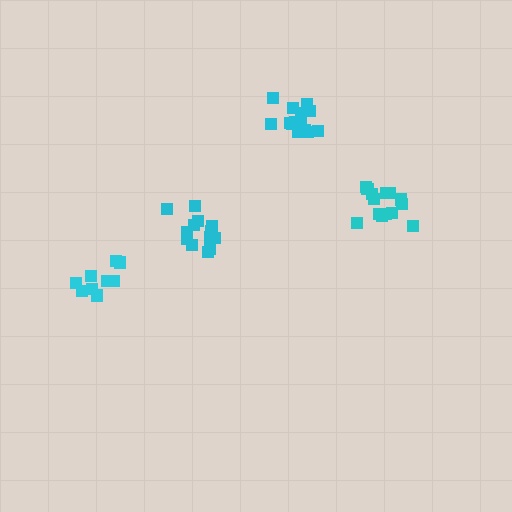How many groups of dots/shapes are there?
There are 4 groups.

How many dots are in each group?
Group 1: 15 dots, Group 2: 14 dots, Group 3: 13 dots, Group 4: 10 dots (52 total).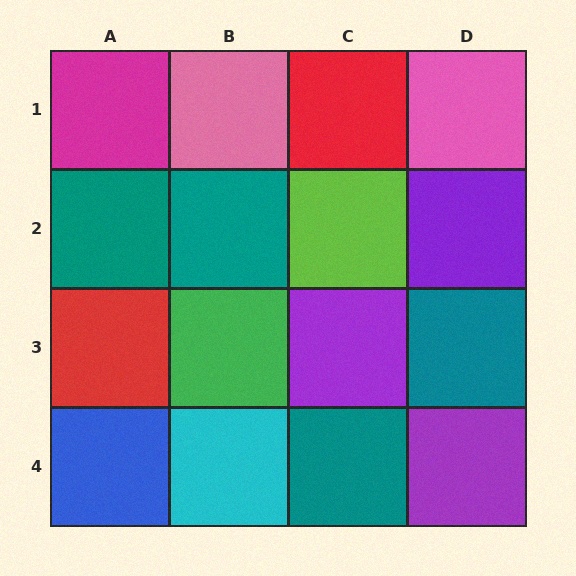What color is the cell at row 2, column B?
Teal.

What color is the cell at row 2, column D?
Purple.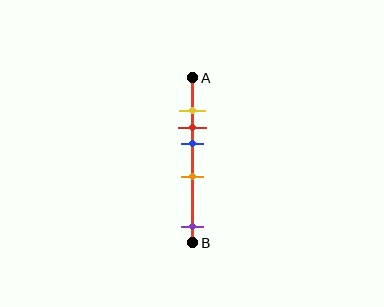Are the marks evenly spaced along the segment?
No, the marks are not evenly spaced.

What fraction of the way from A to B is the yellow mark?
The yellow mark is approximately 20% (0.2) of the way from A to B.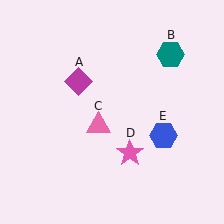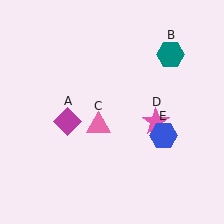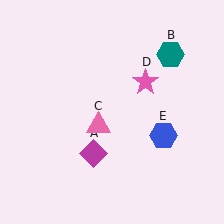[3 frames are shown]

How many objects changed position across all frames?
2 objects changed position: magenta diamond (object A), pink star (object D).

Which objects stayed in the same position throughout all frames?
Teal hexagon (object B) and pink triangle (object C) and blue hexagon (object E) remained stationary.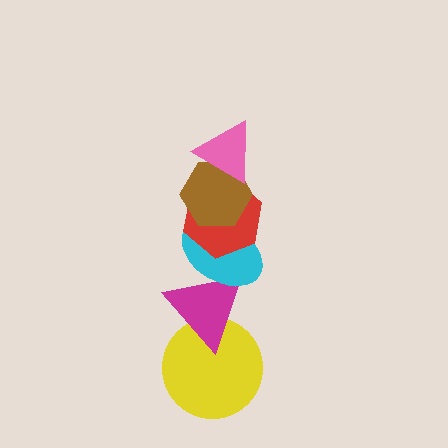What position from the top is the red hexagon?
The red hexagon is 3rd from the top.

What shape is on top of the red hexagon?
The brown hexagon is on top of the red hexagon.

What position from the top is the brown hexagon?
The brown hexagon is 2nd from the top.